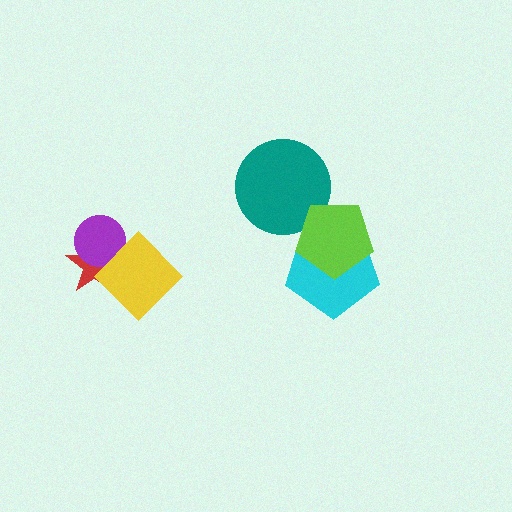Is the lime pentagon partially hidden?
No, no other shape covers it.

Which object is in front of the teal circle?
The lime pentagon is in front of the teal circle.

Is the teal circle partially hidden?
Yes, it is partially covered by another shape.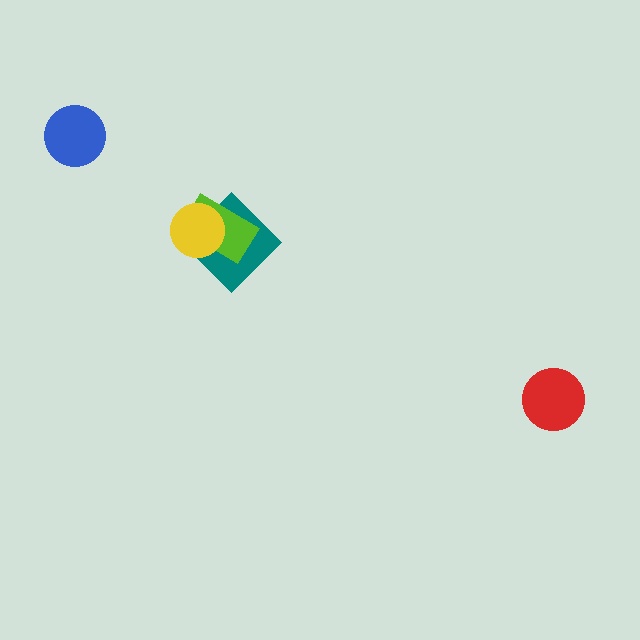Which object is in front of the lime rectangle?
The yellow circle is in front of the lime rectangle.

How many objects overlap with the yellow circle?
2 objects overlap with the yellow circle.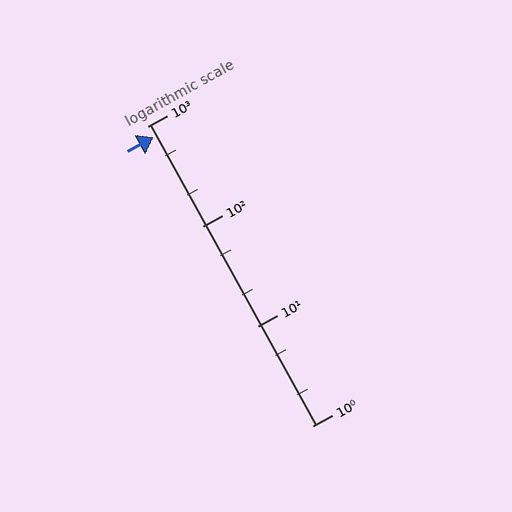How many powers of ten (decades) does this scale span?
The scale spans 3 decades, from 1 to 1000.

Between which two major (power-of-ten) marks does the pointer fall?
The pointer is between 100 and 1000.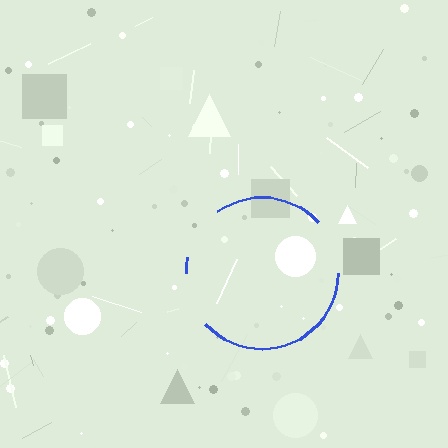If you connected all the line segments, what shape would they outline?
They would outline a circle.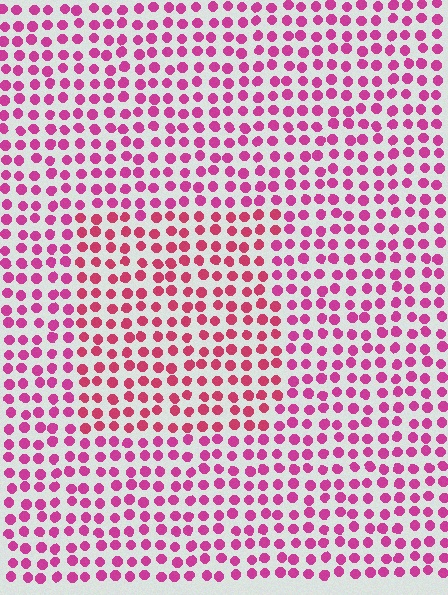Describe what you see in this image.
The image is filled with small magenta elements in a uniform arrangement. A rectangle-shaped region is visible where the elements are tinted to a slightly different hue, forming a subtle color boundary.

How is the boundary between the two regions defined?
The boundary is defined purely by a slight shift in hue (about 20 degrees). Spacing, size, and orientation are identical on both sides.